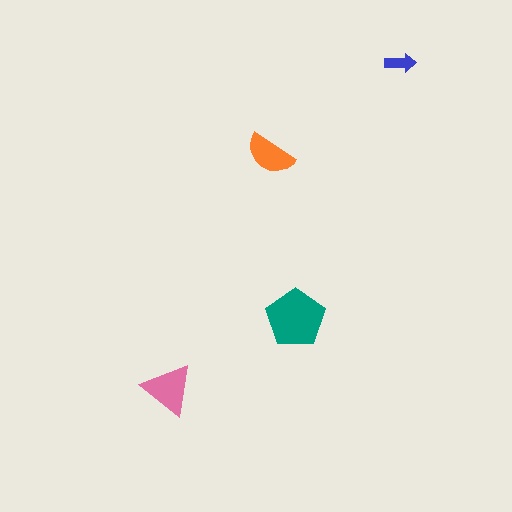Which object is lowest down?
The pink triangle is bottommost.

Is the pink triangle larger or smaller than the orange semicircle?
Larger.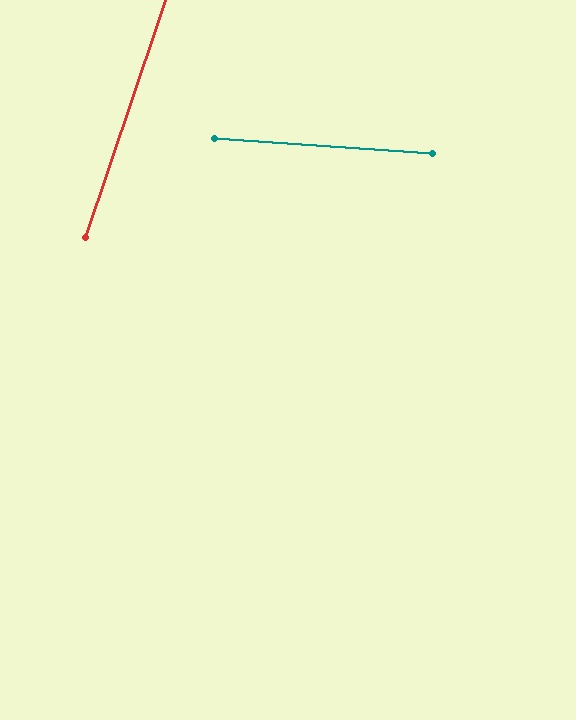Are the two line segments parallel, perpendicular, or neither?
Neither parallel nor perpendicular — they differ by about 75°.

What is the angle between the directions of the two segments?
Approximately 75 degrees.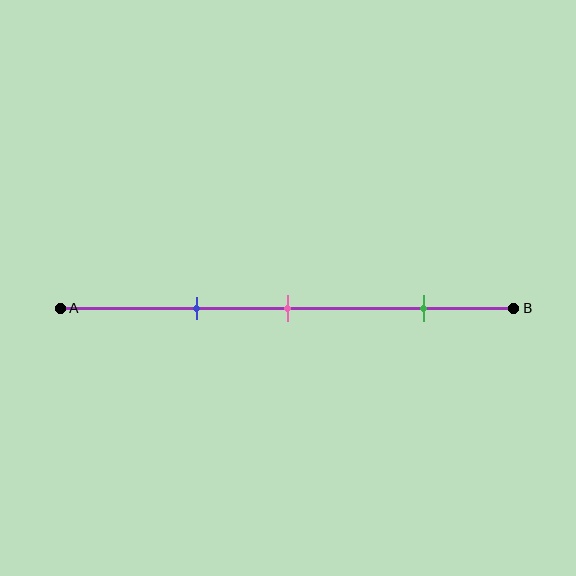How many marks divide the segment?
There are 3 marks dividing the segment.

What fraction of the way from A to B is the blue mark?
The blue mark is approximately 30% (0.3) of the way from A to B.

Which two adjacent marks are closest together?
The blue and pink marks are the closest adjacent pair.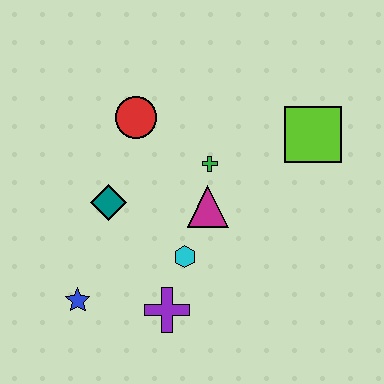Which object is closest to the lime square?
The green cross is closest to the lime square.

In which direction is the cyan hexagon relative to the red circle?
The cyan hexagon is below the red circle.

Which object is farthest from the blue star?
The lime square is farthest from the blue star.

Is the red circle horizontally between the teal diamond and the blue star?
No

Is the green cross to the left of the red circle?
No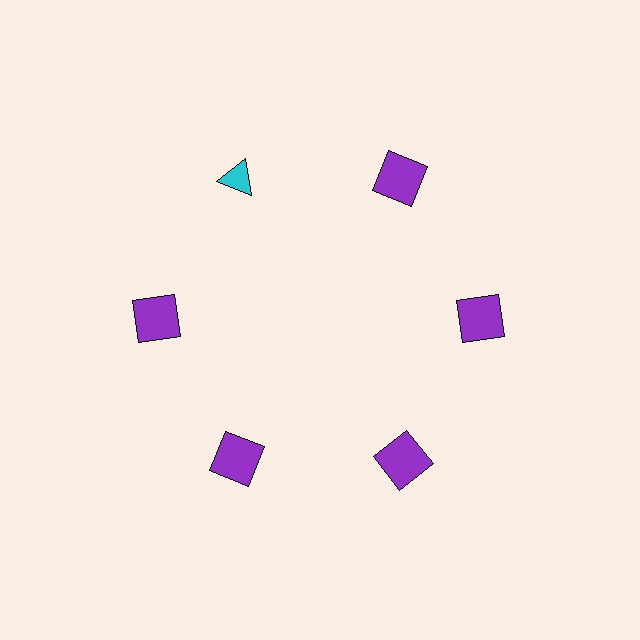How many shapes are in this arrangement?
There are 6 shapes arranged in a ring pattern.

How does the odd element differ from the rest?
It differs in both color (cyan instead of purple) and shape (triangle instead of square).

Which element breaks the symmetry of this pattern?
The cyan triangle at roughly the 11 o'clock position breaks the symmetry. All other shapes are purple squares.